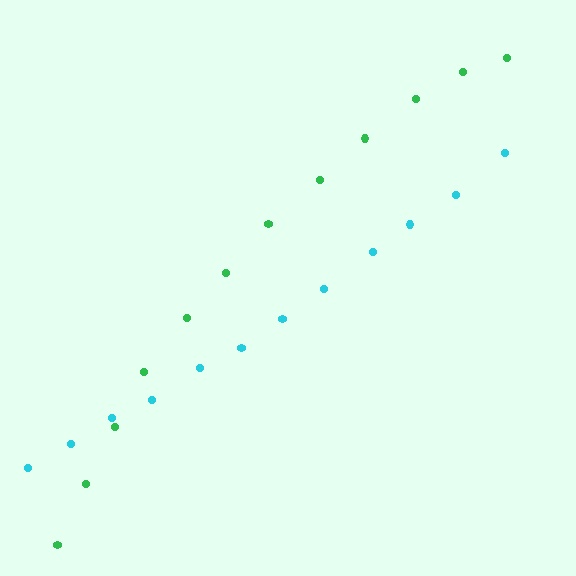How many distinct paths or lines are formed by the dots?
There are 2 distinct paths.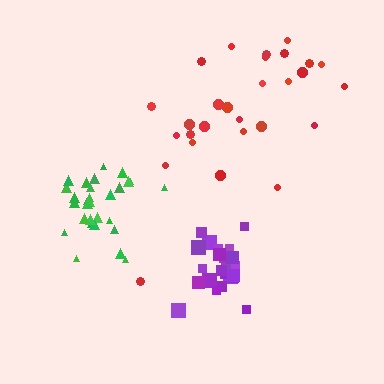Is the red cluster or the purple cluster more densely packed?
Purple.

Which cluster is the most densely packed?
Purple.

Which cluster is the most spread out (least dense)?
Red.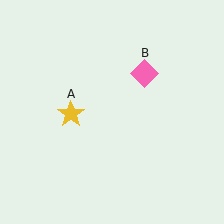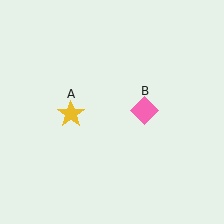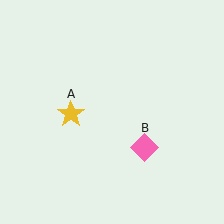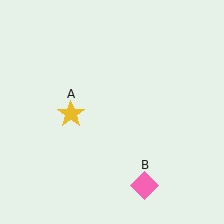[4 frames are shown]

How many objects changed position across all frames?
1 object changed position: pink diamond (object B).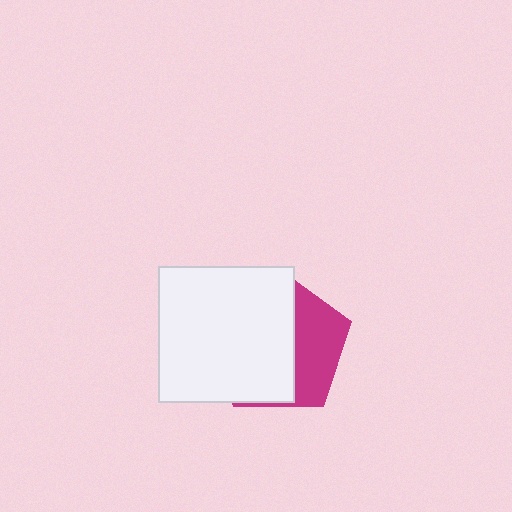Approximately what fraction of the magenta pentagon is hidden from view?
Roughly 64% of the magenta pentagon is hidden behind the white square.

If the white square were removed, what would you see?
You would see the complete magenta pentagon.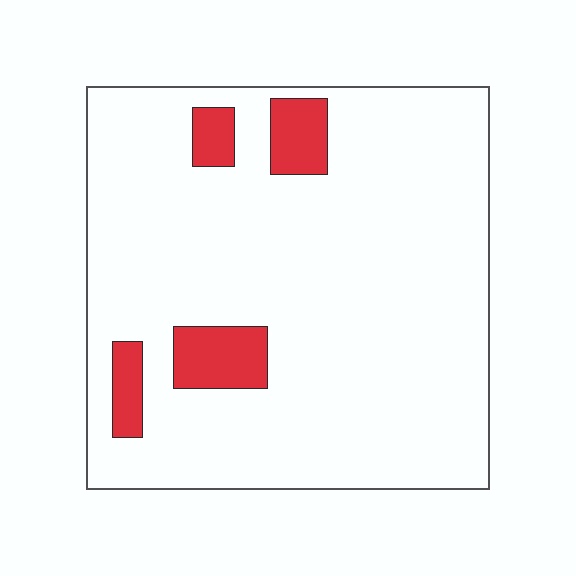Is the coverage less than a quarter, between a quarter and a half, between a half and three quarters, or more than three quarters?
Less than a quarter.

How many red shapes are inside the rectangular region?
4.